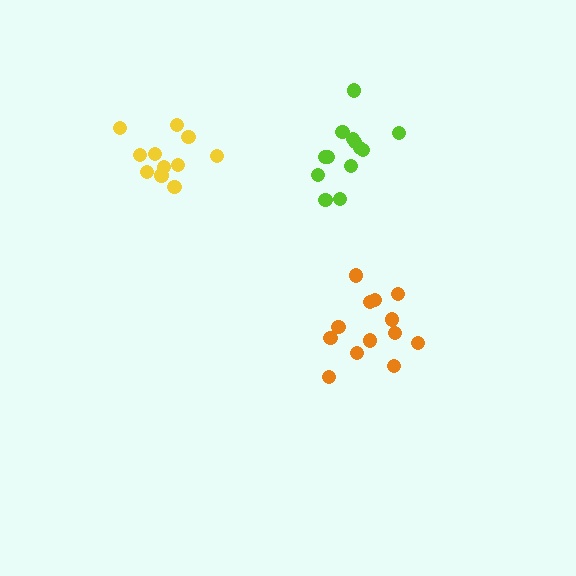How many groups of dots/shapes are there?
There are 3 groups.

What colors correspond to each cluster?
The clusters are colored: lime, orange, yellow.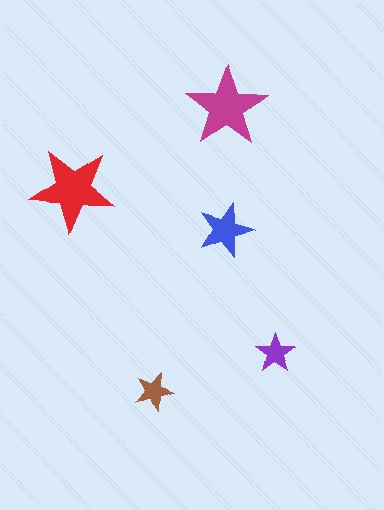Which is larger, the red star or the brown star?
The red one.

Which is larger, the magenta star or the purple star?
The magenta one.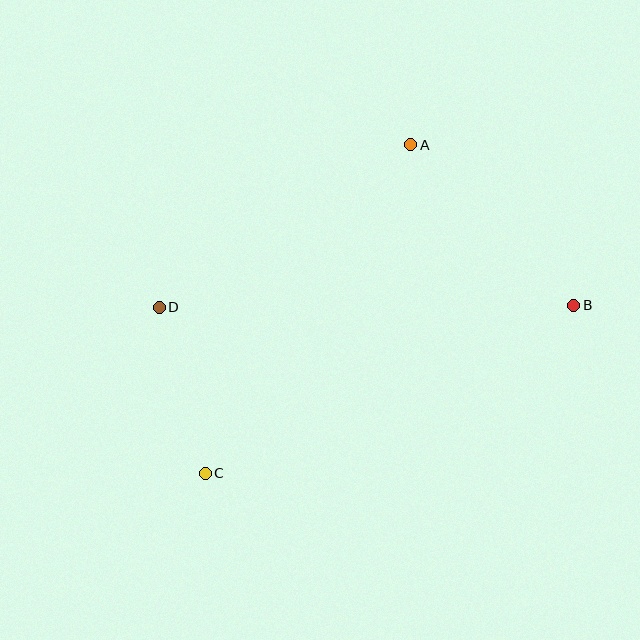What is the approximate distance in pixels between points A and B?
The distance between A and B is approximately 229 pixels.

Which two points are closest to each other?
Points C and D are closest to each other.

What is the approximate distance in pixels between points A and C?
The distance between A and C is approximately 388 pixels.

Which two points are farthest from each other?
Points B and D are farthest from each other.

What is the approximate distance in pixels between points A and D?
The distance between A and D is approximately 300 pixels.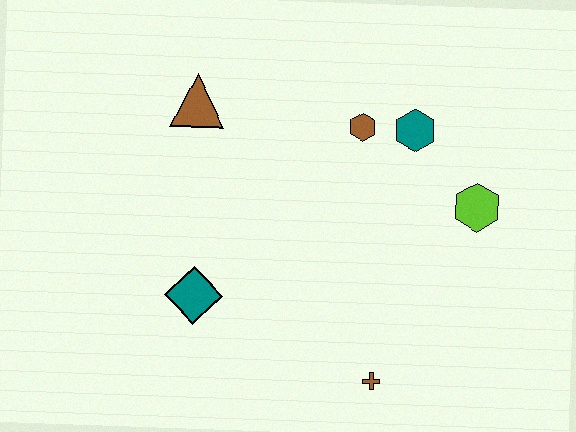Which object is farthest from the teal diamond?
The lime hexagon is farthest from the teal diamond.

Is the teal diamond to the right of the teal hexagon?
No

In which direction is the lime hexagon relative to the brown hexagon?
The lime hexagon is to the right of the brown hexagon.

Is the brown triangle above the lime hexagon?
Yes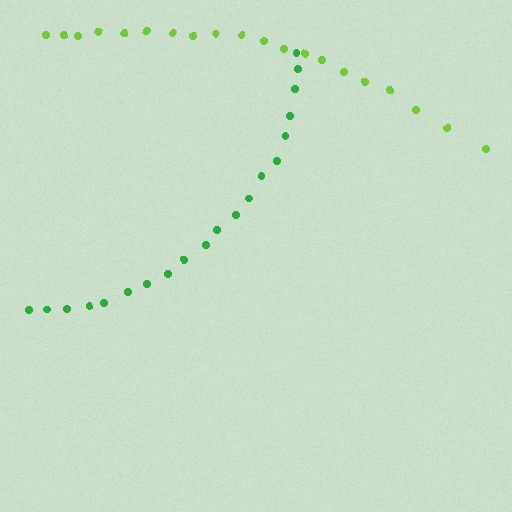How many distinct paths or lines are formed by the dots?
There are 2 distinct paths.